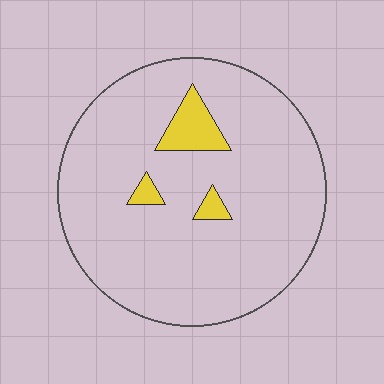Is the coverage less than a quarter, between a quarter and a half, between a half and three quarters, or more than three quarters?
Less than a quarter.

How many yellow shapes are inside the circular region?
3.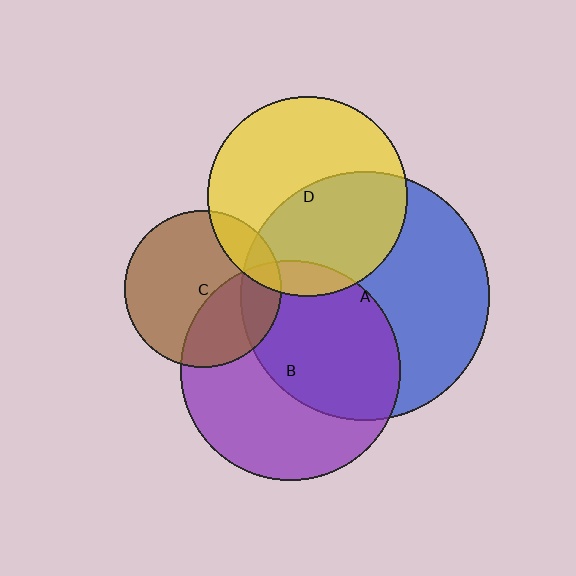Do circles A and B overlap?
Yes.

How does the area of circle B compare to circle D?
Approximately 1.2 times.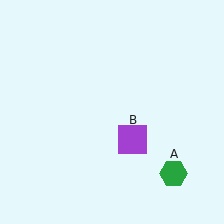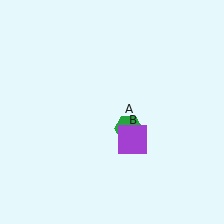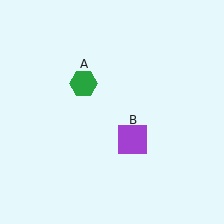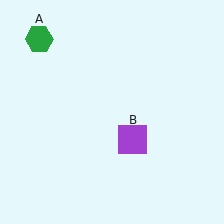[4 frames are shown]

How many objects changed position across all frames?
1 object changed position: green hexagon (object A).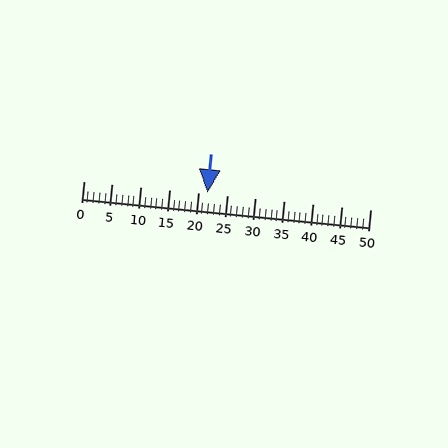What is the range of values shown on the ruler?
The ruler shows values from 0 to 50.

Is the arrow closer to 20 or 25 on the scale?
The arrow is closer to 20.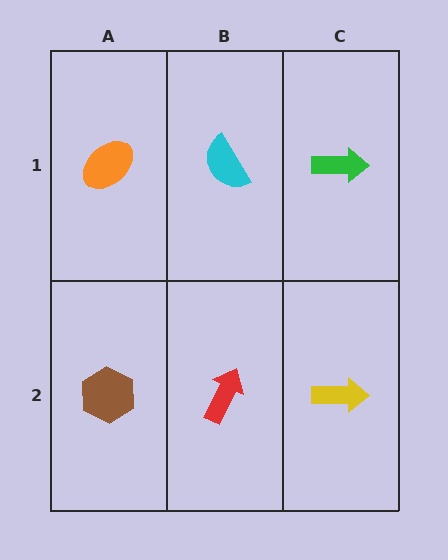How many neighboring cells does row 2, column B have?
3.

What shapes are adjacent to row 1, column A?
A brown hexagon (row 2, column A), a cyan semicircle (row 1, column B).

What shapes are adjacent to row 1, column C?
A yellow arrow (row 2, column C), a cyan semicircle (row 1, column B).